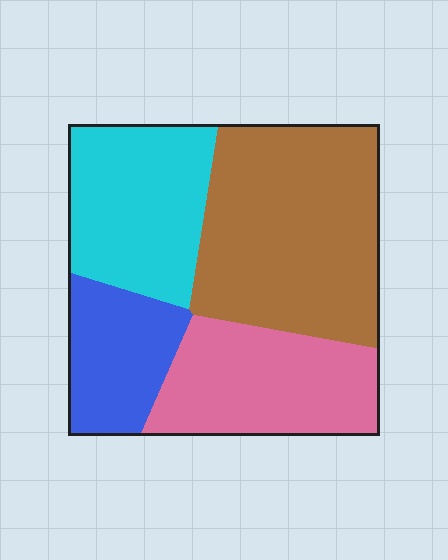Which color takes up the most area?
Brown, at roughly 40%.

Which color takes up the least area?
Blue, at roughly 15%.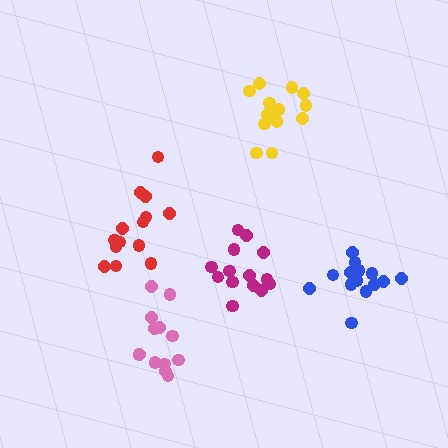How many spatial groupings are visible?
There are 5 spatial groupings.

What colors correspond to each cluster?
The clusters are colored: red, magenta, blue, yellow, pink.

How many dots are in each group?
Group 1: 14 dots, Group 2: 14 dots, Group 3: 14 dots, Group 4: 15 dots, Group 5: 13 dots (70 total).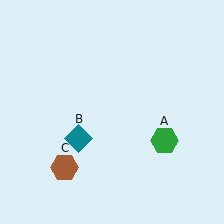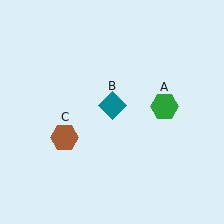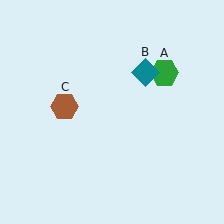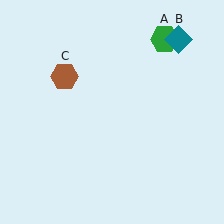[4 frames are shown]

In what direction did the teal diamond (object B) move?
The teal diamond (object B) moved up and to the right.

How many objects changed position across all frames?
3 objects changed position: green hexagon (object A), teal diamond (object B), brown hexagon (object C).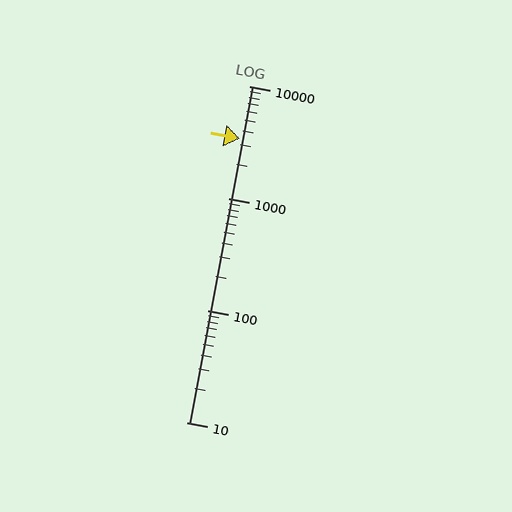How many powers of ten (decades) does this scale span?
The scale spans 3 decades, from 10 to 10000.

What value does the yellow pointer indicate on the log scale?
The pointer indicates approximately 3400.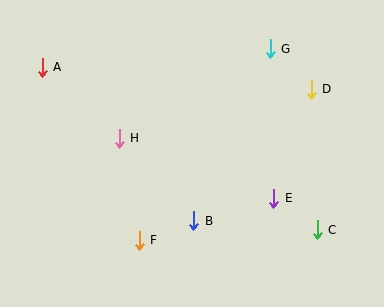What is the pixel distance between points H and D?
The distance between H and D is 198 pixels.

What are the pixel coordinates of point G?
Point G is at (270, 49).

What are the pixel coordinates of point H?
Point H is at (119, 138).